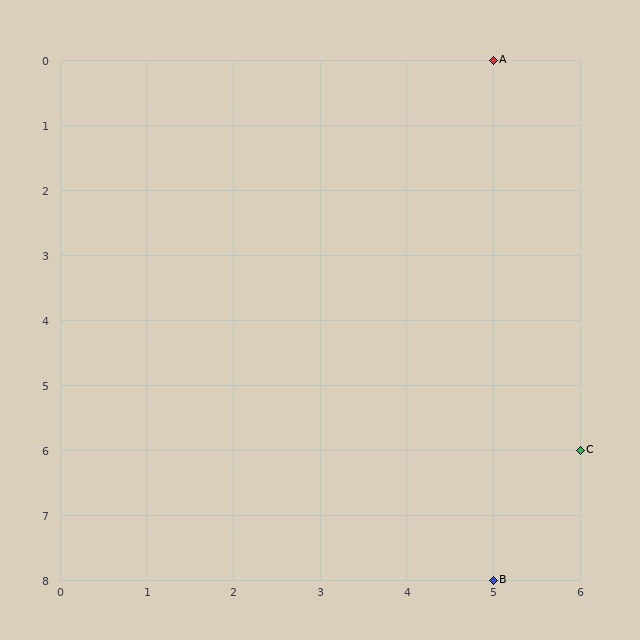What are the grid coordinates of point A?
Point A is at grid coordinates (5, 0).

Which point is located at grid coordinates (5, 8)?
Point B is at (5, 8).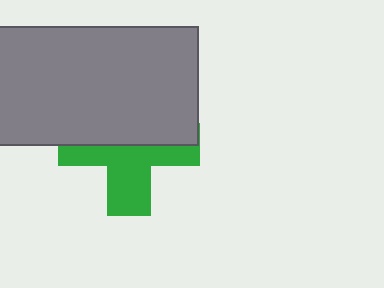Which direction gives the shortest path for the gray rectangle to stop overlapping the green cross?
Moving up gives the shortest separation.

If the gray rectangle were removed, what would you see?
You would see the complete green cross.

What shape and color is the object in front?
The object in front is a gray rectangle.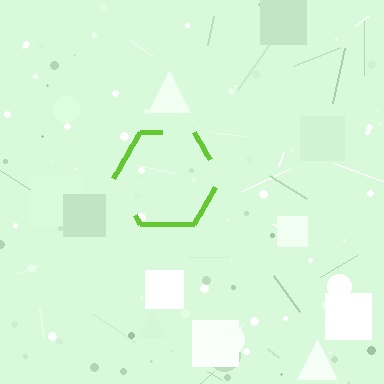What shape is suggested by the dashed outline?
The dashed outline suggests a hexagon.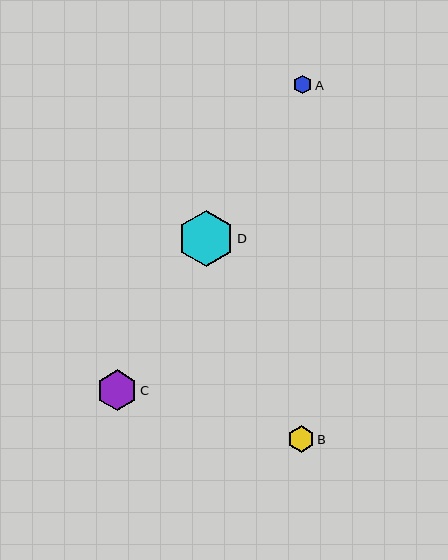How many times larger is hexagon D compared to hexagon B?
Hexagon D is approximately 2.1 times the size of hexagon B.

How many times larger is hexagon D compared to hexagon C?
Hexagon D is approximately 1.4 times the size of hexagon C.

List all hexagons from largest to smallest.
From largest to smallest: D, C, B, A.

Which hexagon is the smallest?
Hexagon A is the smallest with a size of approximately 19 pixels.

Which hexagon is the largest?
Hexagon D is the largest with a size of approximately 56 pixels.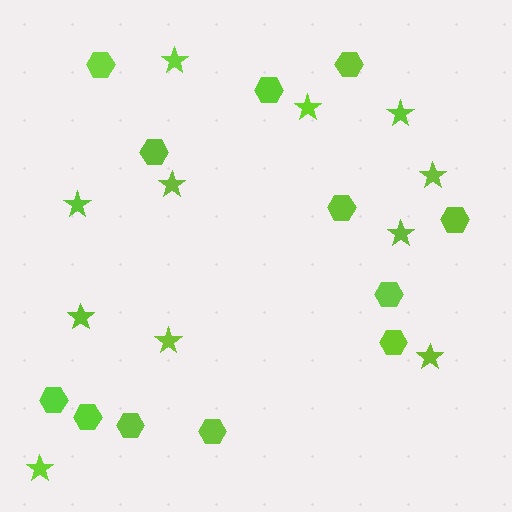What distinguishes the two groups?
There are 2 groups: one group of hexagons (12) and one group of stars (11).